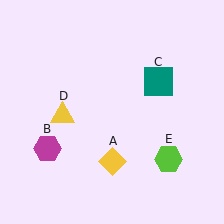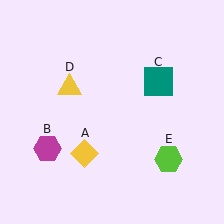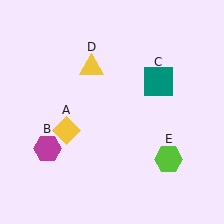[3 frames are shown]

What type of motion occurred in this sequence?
The yellow diamond (object A), yellow triangle (object D) rotated clockwise around the center of the scene.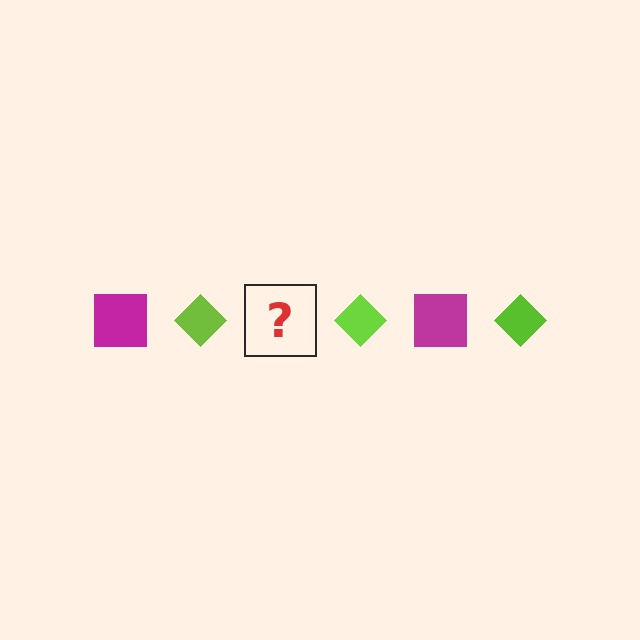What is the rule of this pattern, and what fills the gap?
The rule is that the pattern alternates between magenta square and lime diamond. The gap should be filled with a magenta square.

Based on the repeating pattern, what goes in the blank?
The blank should be a magenta square.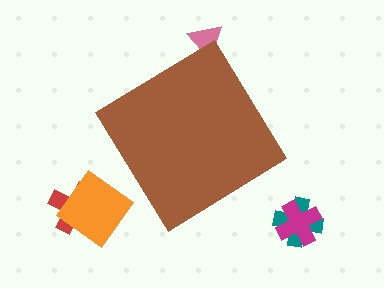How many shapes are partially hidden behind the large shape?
1 shape is partially hidden.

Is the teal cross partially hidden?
No, the teal cross is fully visible.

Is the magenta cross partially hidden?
No, the magenta cross is fully visible.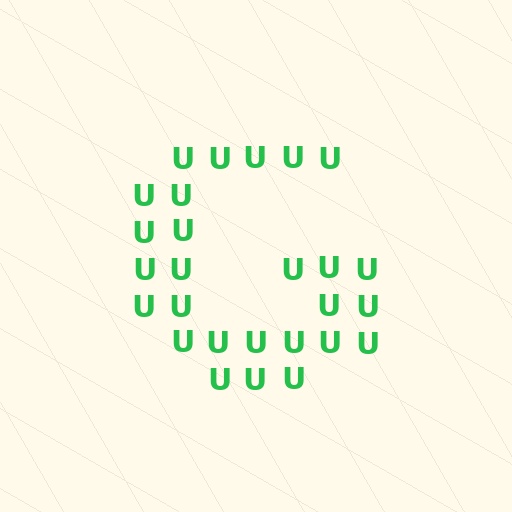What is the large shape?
The large shape is the letter G.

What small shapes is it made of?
It is made of small letter U's.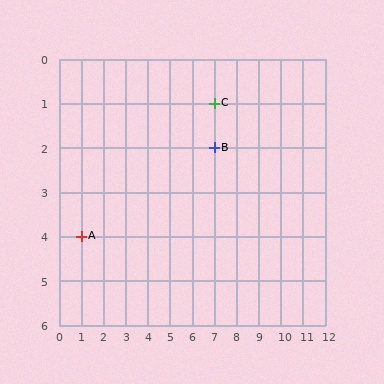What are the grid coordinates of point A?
Point A is at grid coordinates (1, 4).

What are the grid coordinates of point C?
Point C is at grid coordinates (7, 1).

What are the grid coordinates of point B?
Point B is at grid coordinates (7, 2).